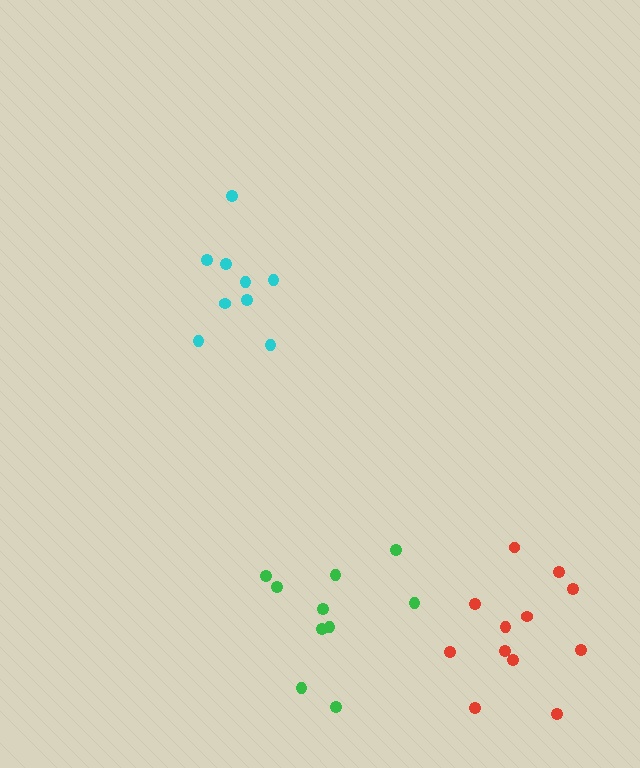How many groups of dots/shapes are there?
There are 3 groups.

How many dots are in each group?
Group 1: 12 dots, Group 2: 9 dots, Group 3: 10 dots (31 total).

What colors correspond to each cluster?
The clusters are colored: red, cyan, green.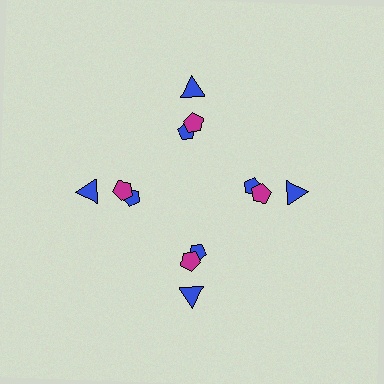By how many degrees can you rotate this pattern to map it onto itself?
The pattern maps onto itself every 90 degrees of rotation.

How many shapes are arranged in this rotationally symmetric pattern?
There are 12 shapes, arranged in 4 groups of 3.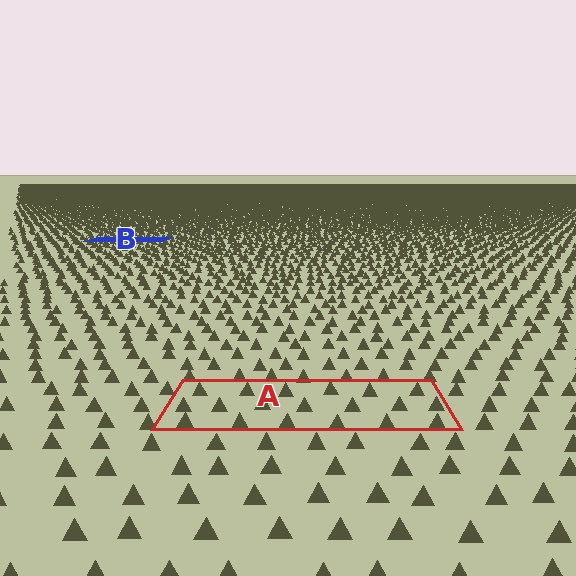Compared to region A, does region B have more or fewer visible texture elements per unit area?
Region B has more texture elements per unit area — they are packed more densely because it is farther away.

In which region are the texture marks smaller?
The texture marks are smaller in region B, because it is farther away.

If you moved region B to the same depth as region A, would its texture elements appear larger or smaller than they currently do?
They would appear larger. At a closer depth, the same texture elements are projected at a bigger on-screen size.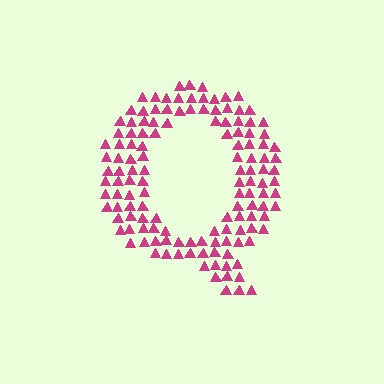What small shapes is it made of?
It is made of small triangles.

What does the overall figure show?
The overall figure shows the letter Q.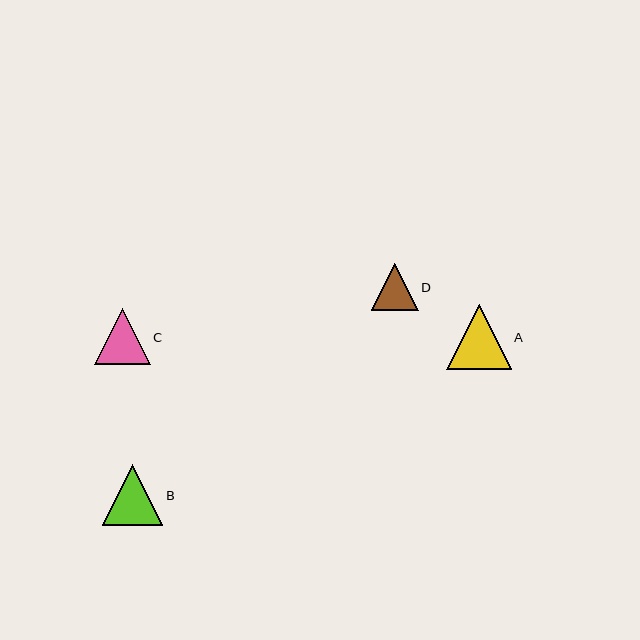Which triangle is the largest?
Triangle A is the largest with a size of approximately 65 pixels.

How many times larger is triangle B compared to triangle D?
Triangle B is approximately 1.3 times the size of triangle D.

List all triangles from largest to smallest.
From largest to smallest: A, B, C, D.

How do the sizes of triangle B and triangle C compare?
Triangle B and triangle C are approximately the same size.